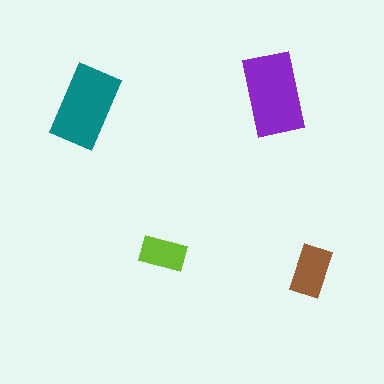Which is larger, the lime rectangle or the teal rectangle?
The teal one.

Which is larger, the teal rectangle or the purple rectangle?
The purple one.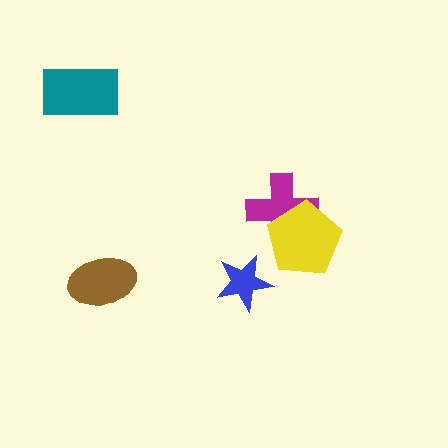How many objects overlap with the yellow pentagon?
1 object overlaps with the yellow pentagon.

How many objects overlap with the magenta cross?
1 object overlaps with the magenta cross.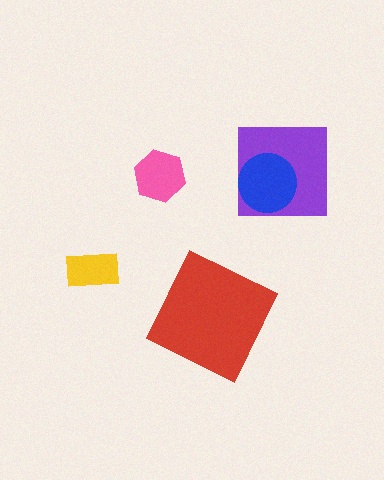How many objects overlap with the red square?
0 objects overlap with the red square.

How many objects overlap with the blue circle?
1 object overlaps with the blue circle.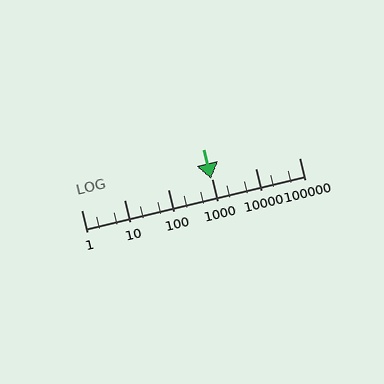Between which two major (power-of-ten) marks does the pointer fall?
The pointer is between 100 and 1000.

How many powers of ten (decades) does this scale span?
The scale spans 5 decades, from 1 to 100000.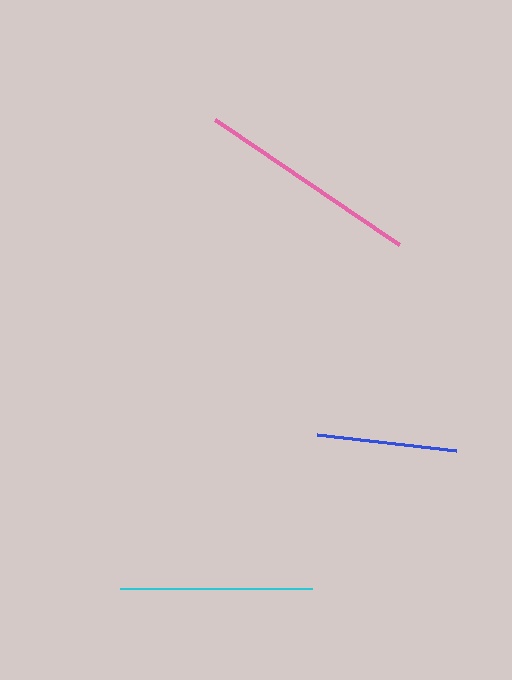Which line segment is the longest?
The pink line is the longest at approximately 222 pixels.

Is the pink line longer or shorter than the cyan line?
The pink line is longer than the cyan line.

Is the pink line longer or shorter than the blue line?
The pink line is longer than the blue line.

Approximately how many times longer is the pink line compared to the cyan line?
The pink line is approximately 1.2 times the length of the cyan line.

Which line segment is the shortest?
The blue line is the shortest at approximately 140 pixels.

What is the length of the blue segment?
The blue segment is approximately 140 pixels long.